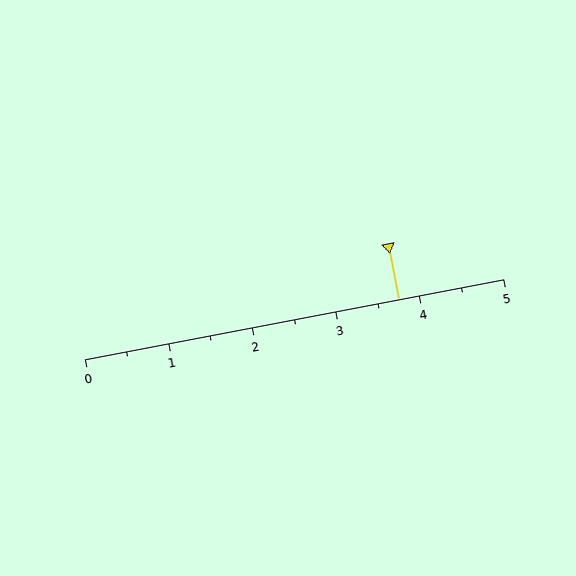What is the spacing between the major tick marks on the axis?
The major ticks are spaced 1 apart.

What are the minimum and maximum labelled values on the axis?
The axis runs from 0 to 5.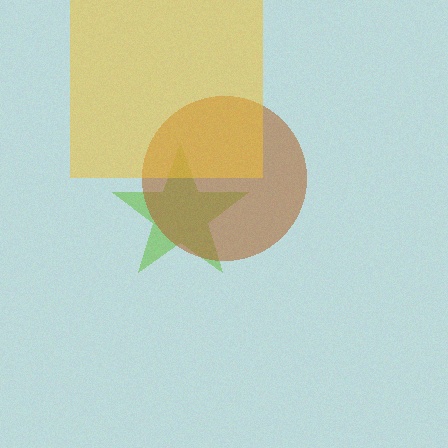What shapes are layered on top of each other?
The layered shapes are: a lime star, a brown circle, a yellow square.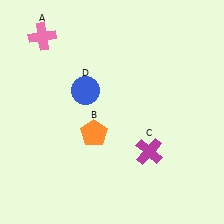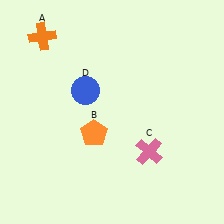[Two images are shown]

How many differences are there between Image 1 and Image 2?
There are 2 differences between the two images.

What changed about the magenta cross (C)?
In Image 1, C is magenta. In Image 2, it changed to pink.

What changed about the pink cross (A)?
In Image 1, A is pink. In Image 2, it changed to orange.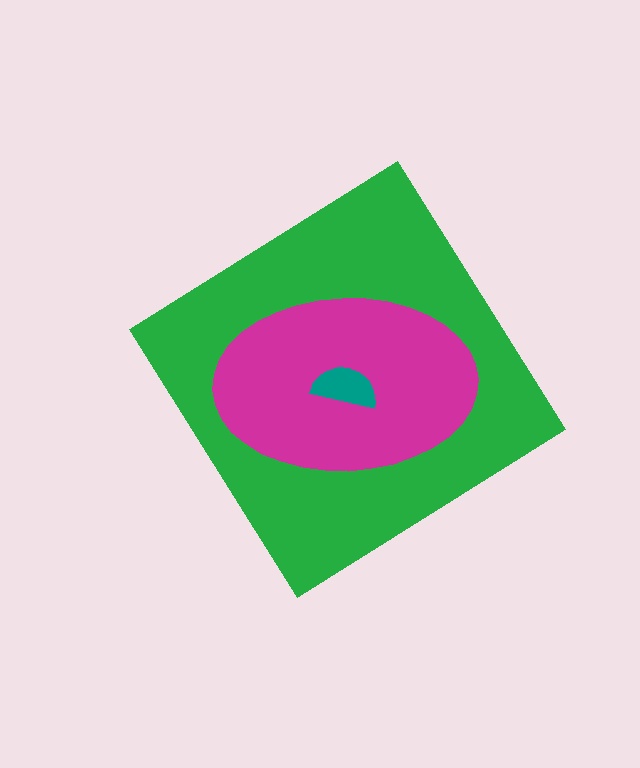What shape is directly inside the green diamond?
The magenta ellipse.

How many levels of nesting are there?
3.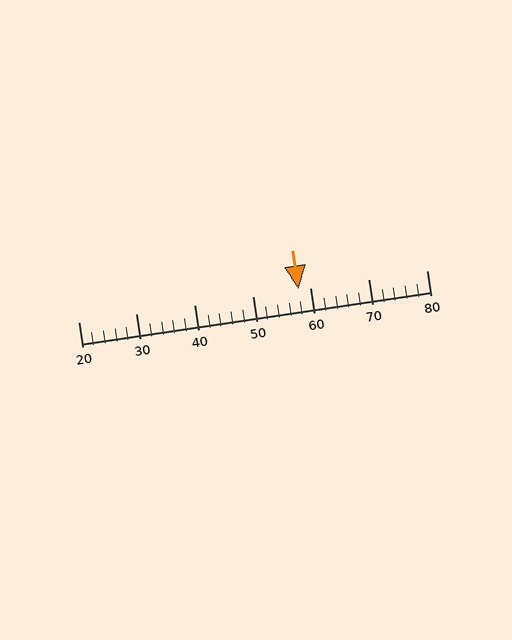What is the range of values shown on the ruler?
The ruler shows values from 20 to 80.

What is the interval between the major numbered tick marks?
The major tick marks are spaced 10 units apart.